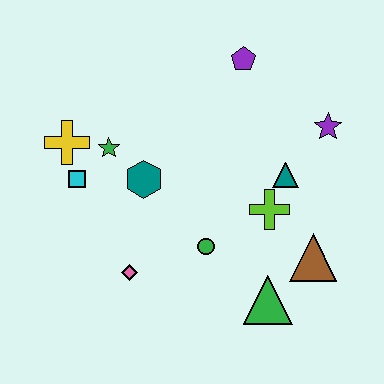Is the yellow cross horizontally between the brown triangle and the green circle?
No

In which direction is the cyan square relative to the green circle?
The cyan square is to the left of the green circle.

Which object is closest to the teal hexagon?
The green star is closest to the teal hexagon.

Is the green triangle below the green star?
Yes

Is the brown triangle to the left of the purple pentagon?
No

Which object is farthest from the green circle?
The purple pentagon is farthest from the green circle.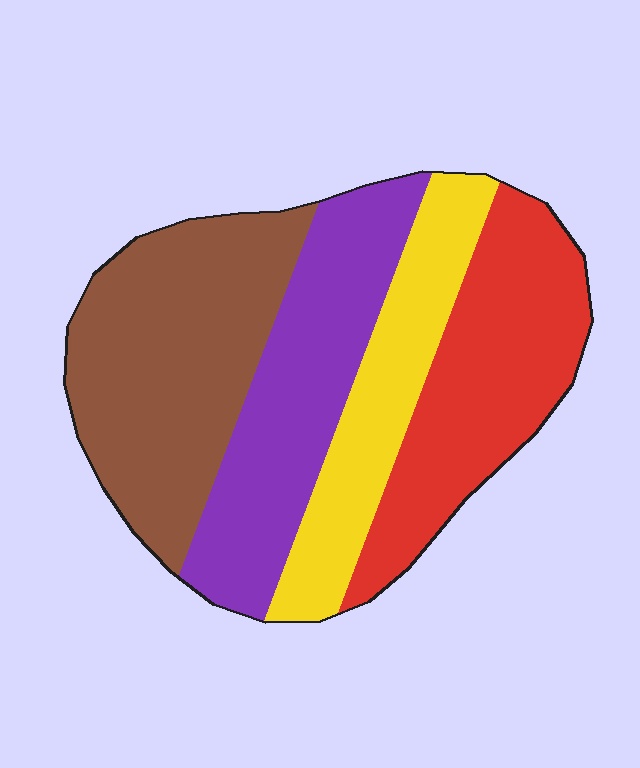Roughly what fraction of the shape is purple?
Purple covers about 25% of the shape.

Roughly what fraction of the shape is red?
Red covers about 25% of the shape.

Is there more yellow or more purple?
Purple.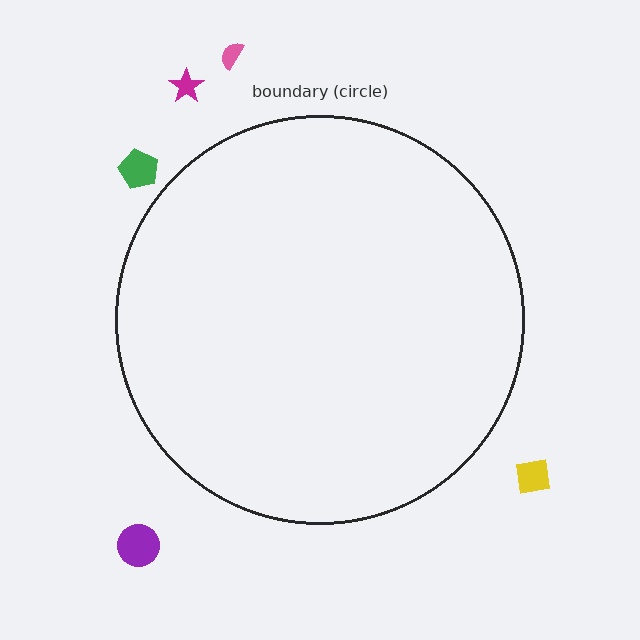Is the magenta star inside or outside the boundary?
Outside.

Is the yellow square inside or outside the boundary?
Outside.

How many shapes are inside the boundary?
0 inside, 5 outside.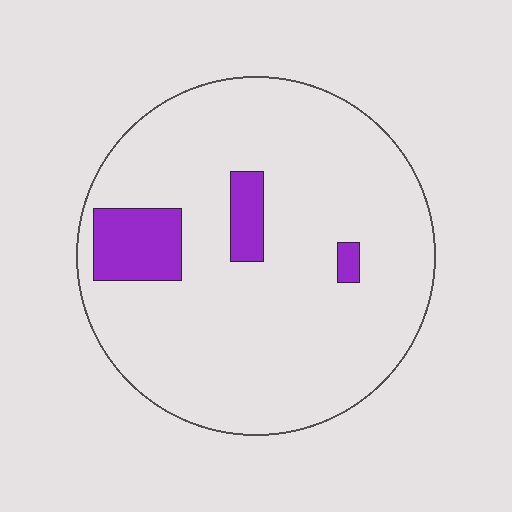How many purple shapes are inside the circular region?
3.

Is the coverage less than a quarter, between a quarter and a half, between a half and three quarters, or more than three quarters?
Less than a quarter.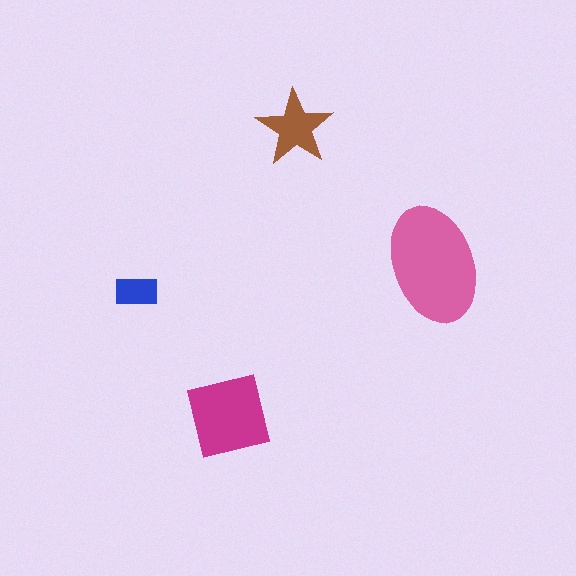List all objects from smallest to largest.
The blue rectangle, the brown star, the magenta square, the pink ellipse.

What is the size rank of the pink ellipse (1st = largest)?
1st.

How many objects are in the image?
There are 4 objects in the image.